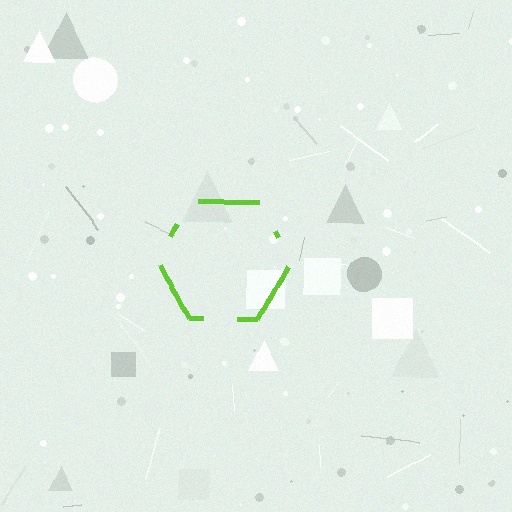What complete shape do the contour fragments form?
The contour fragments form a hexagon.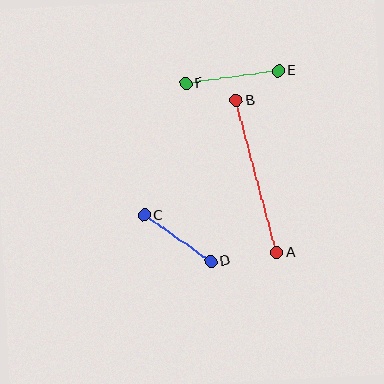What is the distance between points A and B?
The distance is approximately 157 pixels.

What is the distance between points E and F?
The distance is approximately 93 pixels.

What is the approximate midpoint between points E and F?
The midpoint is at approximately (232, 77) pixels.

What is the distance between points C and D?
The distance is approximately 81 pixels.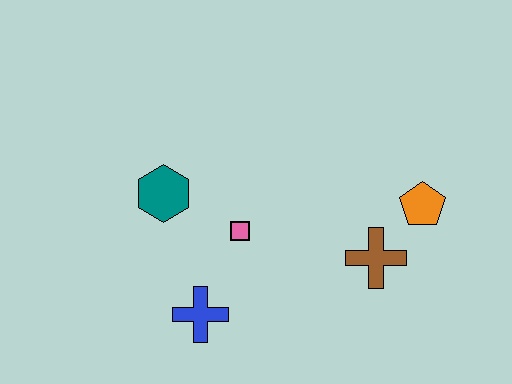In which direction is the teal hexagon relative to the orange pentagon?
The teal hexagon is to the left of the orange pentagon.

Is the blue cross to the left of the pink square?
Yes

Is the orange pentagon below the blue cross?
No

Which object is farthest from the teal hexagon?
The orange pentagon is farthest from the teal hexagon.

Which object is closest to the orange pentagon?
The brown cross is closest to the orange pentagon.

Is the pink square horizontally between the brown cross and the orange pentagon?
No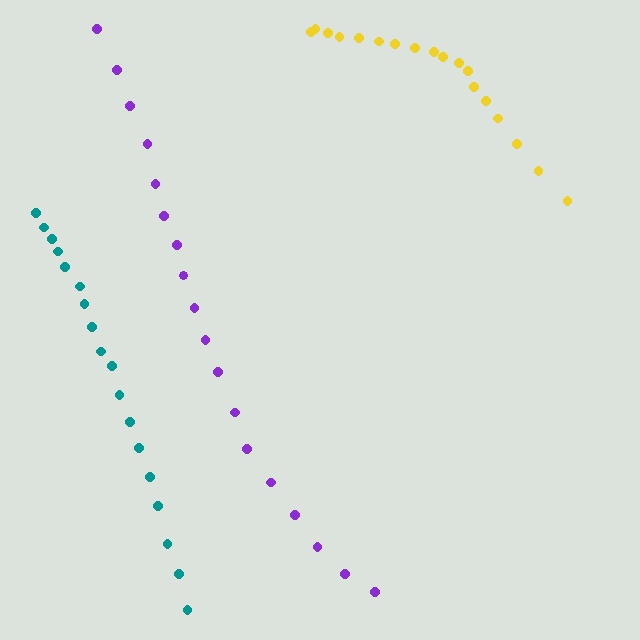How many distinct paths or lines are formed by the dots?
There are 3 distinct paths.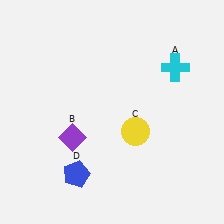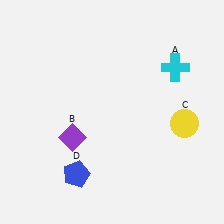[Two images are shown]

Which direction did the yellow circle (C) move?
The yellow circle (C) moved right.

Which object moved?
The yellow circle (C) moved right.